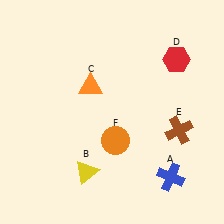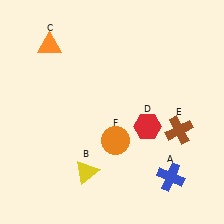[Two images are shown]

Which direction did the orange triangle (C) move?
The orange triangle (C) moved up.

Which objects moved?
The objects that moved are: the orange triangle (C), the red hexagon (D).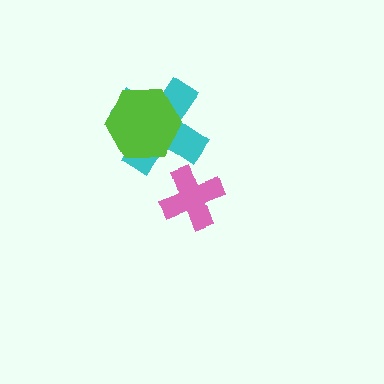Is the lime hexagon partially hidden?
No, no other shape covers it.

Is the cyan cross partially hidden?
Yes, it is partially covered by another shape.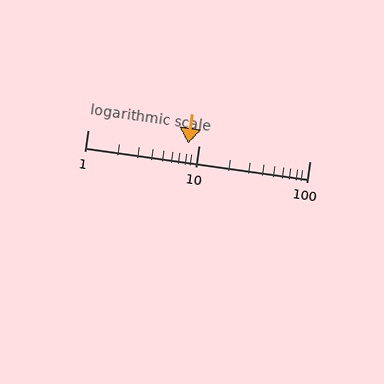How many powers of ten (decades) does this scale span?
The scale spans 2 decades, from 1 to 100.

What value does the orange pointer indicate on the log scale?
The pointer indicates approximately 8.1.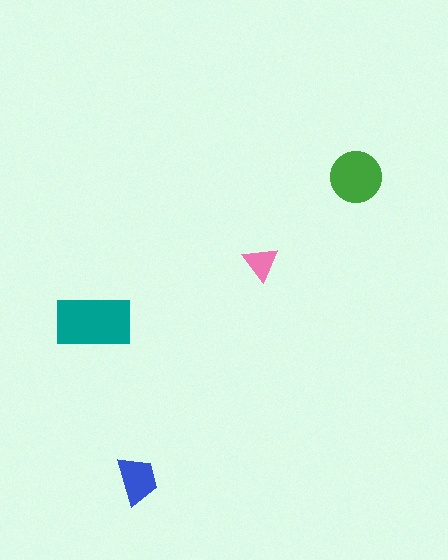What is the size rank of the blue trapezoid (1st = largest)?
3rd.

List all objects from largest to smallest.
The teal rectangle, the green circle, the blue trapezoid, the pink triangle.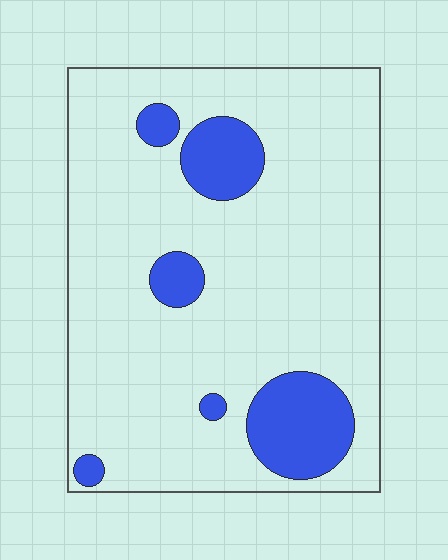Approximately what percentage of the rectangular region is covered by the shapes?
Approximately 15%.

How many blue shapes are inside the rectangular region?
6.